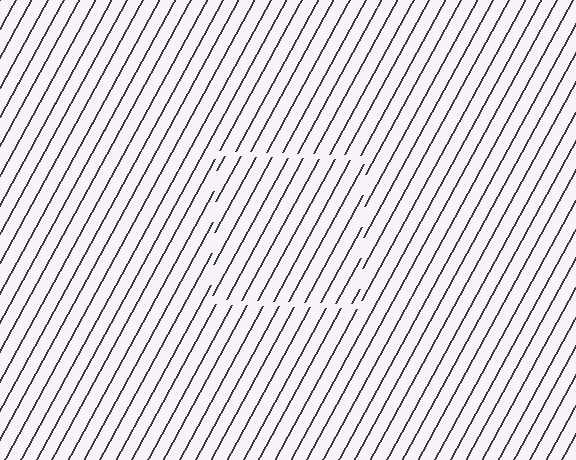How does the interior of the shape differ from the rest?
The interior of the shape contains the same grating, shifted by half a period — the contour is defined by the phase discontinuity where line-ends from the inner and outer gratings abut.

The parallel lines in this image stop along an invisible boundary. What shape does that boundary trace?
An illusory square. The interior of the shape contains the same grating, shifted by half a period — the contour is defined by the phase discontinuity where line-ends from the inner and outer gratings abut.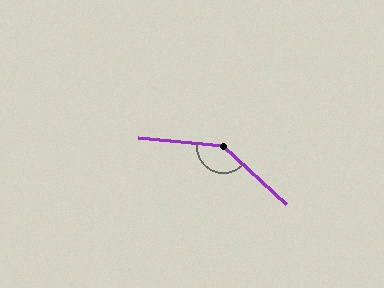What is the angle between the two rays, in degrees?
Approximately 143 degrees.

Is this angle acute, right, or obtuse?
It is obtuse.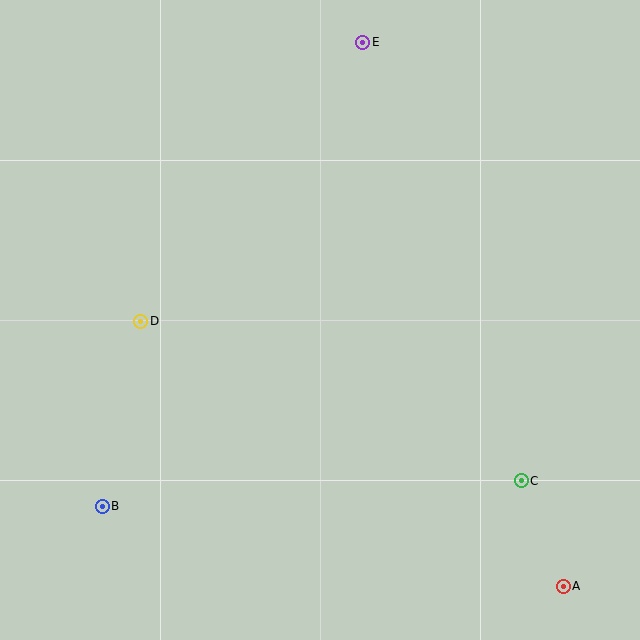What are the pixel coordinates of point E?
Point E is at (363, 42).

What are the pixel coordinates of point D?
Point D is at (141, 321).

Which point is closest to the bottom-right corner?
Point A is closest to the bottom-right corner.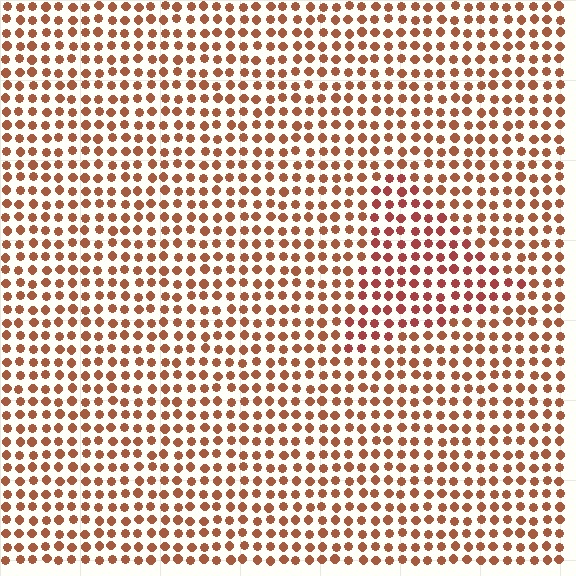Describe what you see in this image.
The image is filled with small brown elements in a uniform arrangement. A triangle-shaped region is visible where the elements are tinted to a slightly different hue, forming a subtle color boundary.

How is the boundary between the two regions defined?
The boundary is defined purely by a slight shift in hue (about 19 degrees). Spacing, size, and orientation are identical on both sides.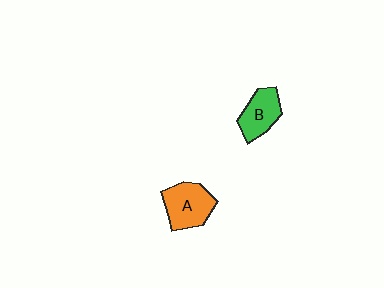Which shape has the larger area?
Shape A (orange).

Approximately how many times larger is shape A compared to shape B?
Approximately 1.2 times.